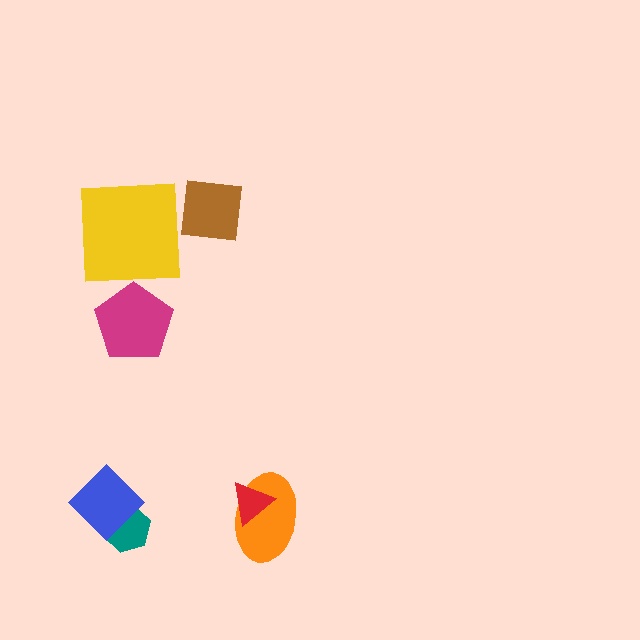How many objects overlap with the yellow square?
0 objects overlap with the yellow square.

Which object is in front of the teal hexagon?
The blue diamond is in front of the teal hexagon.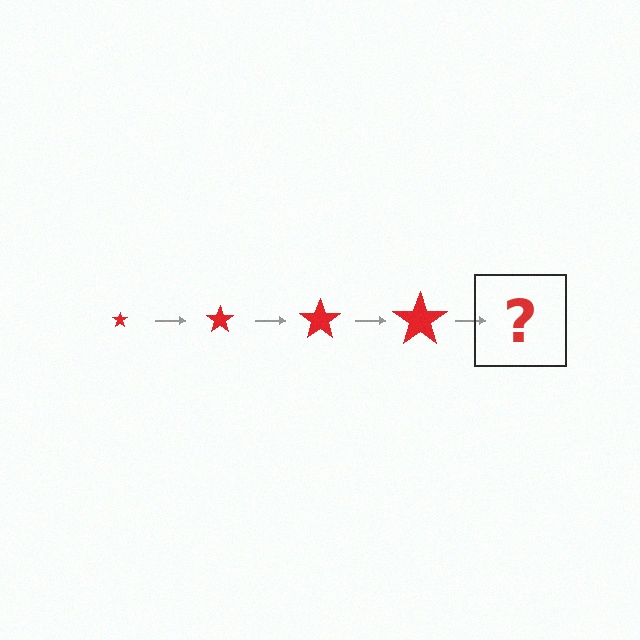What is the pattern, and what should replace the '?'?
The pattern is that the star gets progressively larger each step. The '?' should be a red star, larger than the previous one.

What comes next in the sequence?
The next element should be a red star, larger than the previous one.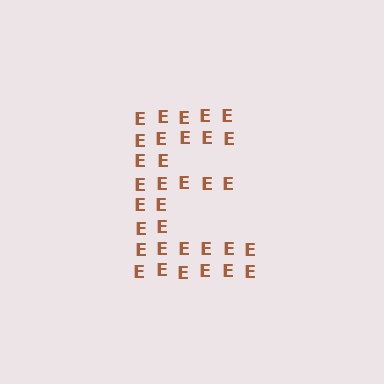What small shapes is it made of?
It is made of small letter E's.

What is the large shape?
The large shape is the letter E.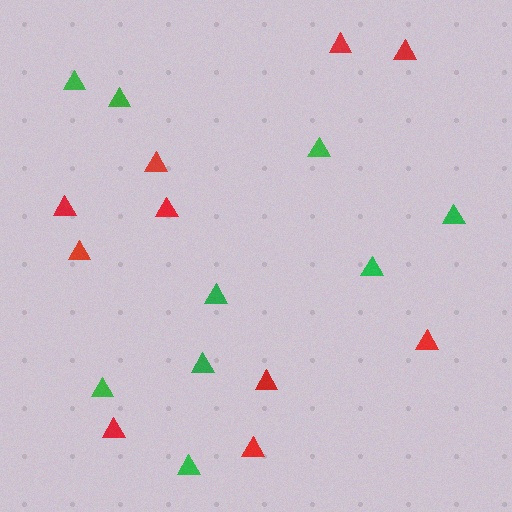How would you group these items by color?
There are 2 groups: one group of green triangles (9) and one group of red triangles (10).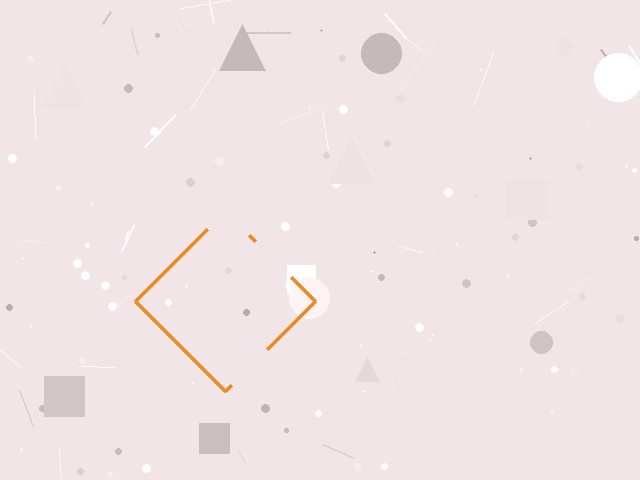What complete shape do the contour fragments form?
The contour fragments form a diamond.